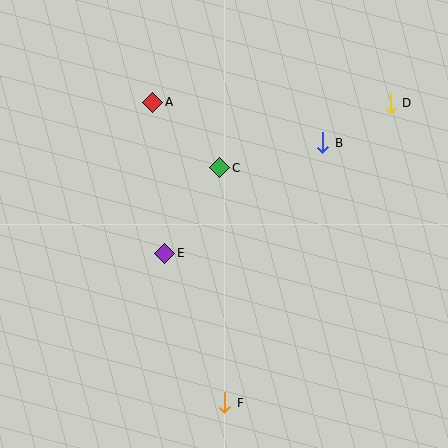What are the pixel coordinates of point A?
Point A is at (153, 102).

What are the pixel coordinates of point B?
Point B is at (323, 143).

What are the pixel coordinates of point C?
Point C is at (220, 168).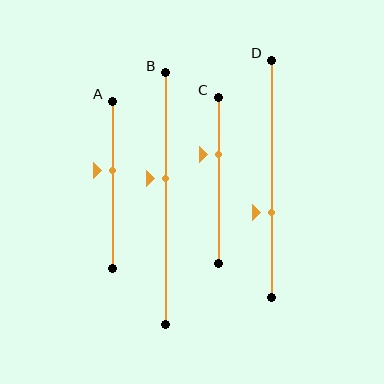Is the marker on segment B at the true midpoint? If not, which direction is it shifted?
No, the marker on segment B is shifted upward by about 8% of the segment length.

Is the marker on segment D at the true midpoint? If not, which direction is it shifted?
No, the marker on segment D is shifted downward by about 14% of the segment length.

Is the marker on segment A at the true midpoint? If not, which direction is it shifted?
No, the marker on segment A is shifted upward by about 9% of the segment length.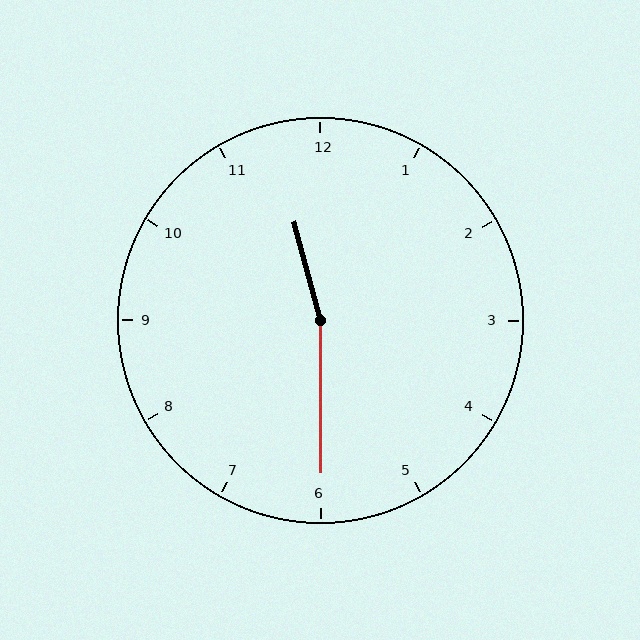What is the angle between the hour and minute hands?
Approximately 165 degrees.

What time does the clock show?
11:30.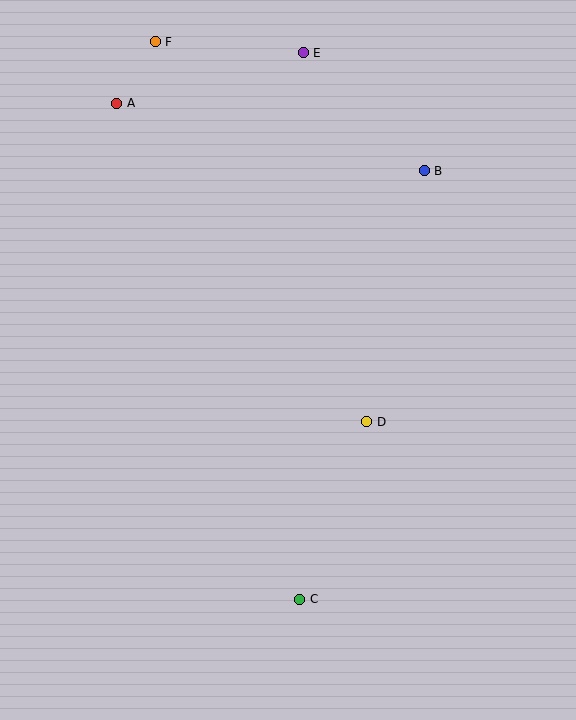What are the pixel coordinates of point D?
Point D is at (367, 422).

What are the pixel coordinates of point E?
Point E is at (303, 53).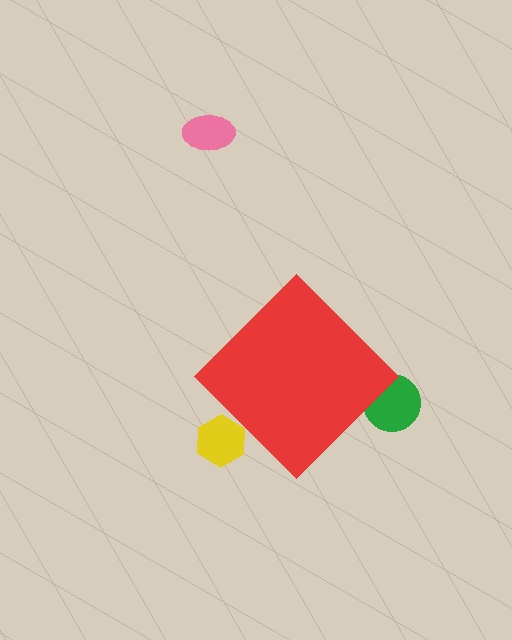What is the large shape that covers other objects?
A red diamond.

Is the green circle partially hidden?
Yes, the green circle is partially hidden behind the red diamond.